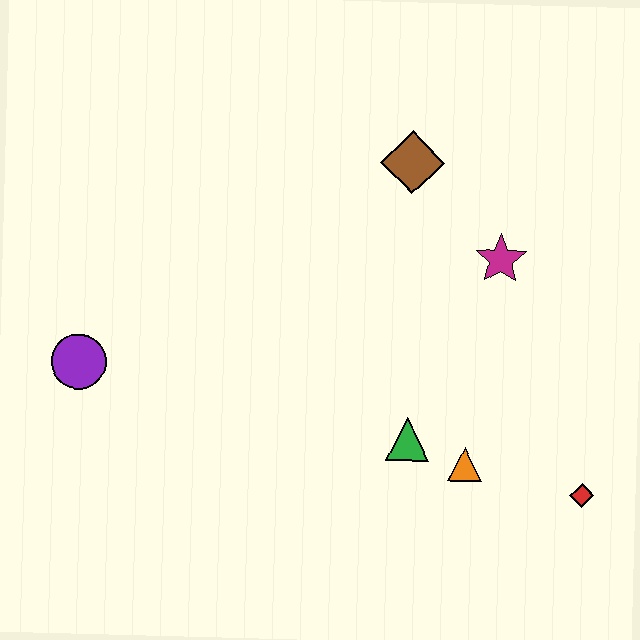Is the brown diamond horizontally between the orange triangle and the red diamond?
No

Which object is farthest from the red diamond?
The purple circle is farthest from the red diamond.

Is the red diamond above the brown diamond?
No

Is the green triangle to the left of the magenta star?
Yes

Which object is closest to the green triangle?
The orange triangle is closest to the green triangle.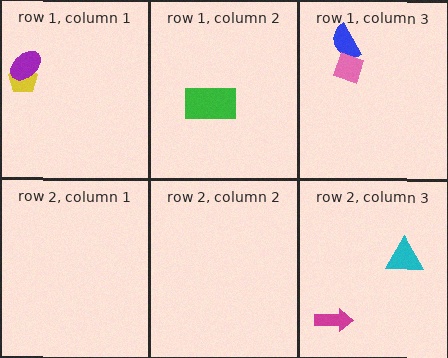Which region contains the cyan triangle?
The row 2, column 3 region.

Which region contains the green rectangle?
The row 1, column 2 region.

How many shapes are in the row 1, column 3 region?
2.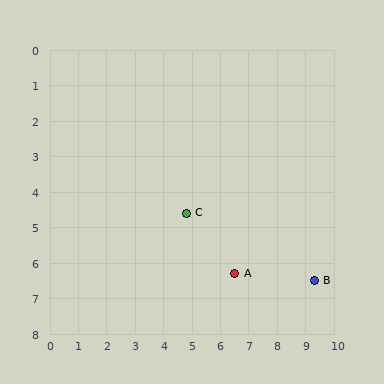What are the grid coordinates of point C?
Point C is at approximately (4.8, 4.6).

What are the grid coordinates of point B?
Point B is at approximately (9.3, 6.5).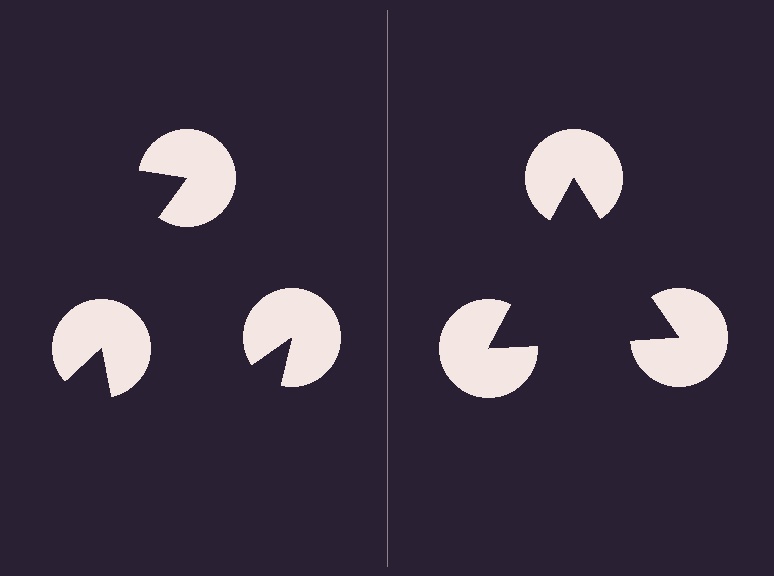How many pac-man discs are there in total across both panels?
6 — 3 on each side.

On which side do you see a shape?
An illusory triangle appears on the right side. On the left side the wedge cuts are rotated, so no coherent shape forms.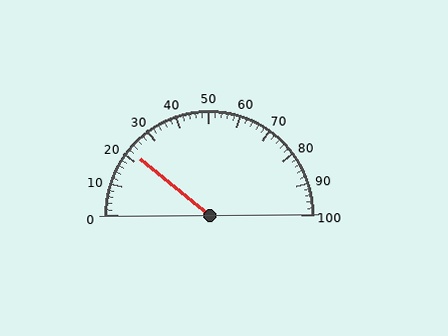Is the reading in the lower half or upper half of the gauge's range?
The reading is in the lower half of the range (0 to 100).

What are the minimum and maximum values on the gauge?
The gauge ranges from 0 to 100.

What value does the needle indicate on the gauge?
The needle indicates approximately 22.